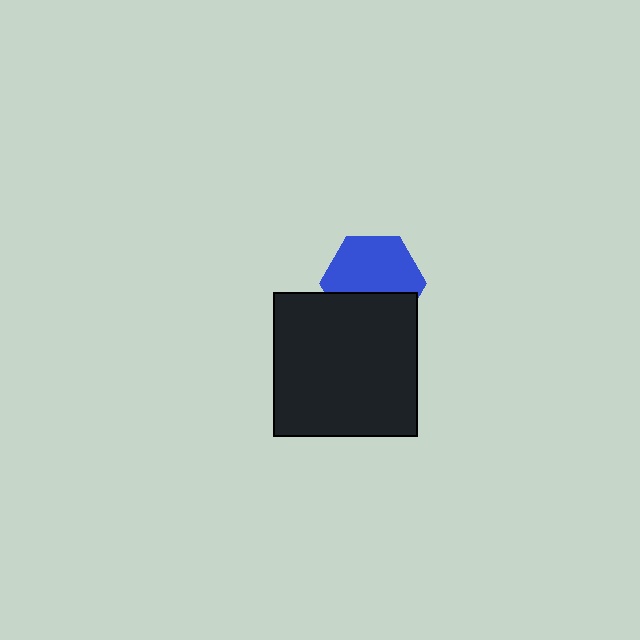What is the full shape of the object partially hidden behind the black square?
The partially hidden object is a blue hexagon.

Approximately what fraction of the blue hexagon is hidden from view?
Roughly 38% of the blue hexagon is hidden behind the black square.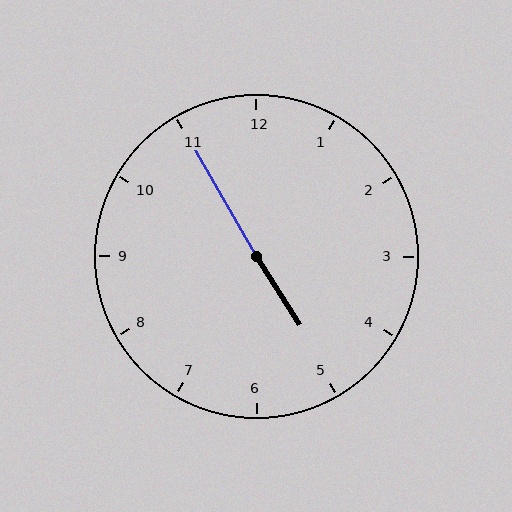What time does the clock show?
4:55.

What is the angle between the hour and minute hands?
Approximately 178 degrees.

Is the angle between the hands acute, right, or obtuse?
It is obtuse.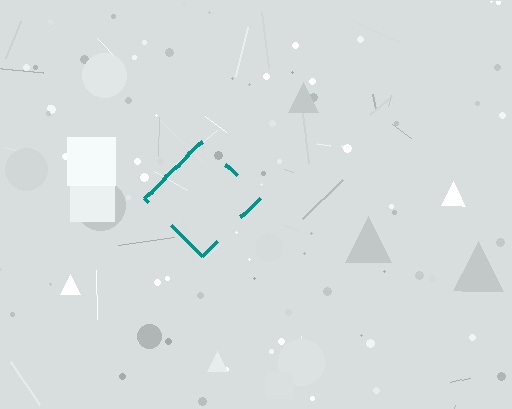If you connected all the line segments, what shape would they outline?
They would outline a diamond.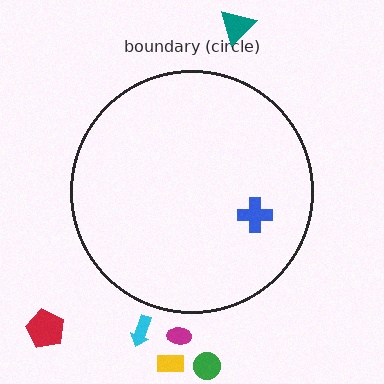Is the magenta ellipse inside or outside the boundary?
Outside.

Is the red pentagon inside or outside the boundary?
Outside.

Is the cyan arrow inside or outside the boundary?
Outside.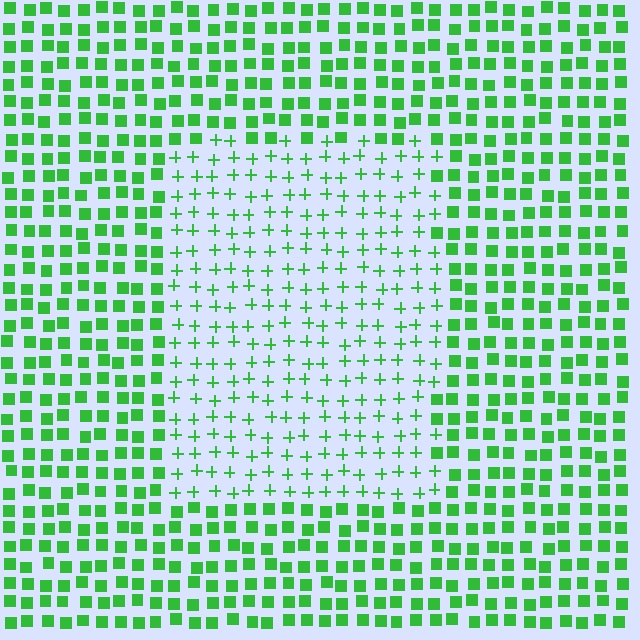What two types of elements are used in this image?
The image uses plus signs inside the rectangle region and squares outside it.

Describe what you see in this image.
The image is filled with small green elements arranged in a uniform grid. A rectangle-shaped region contains plus signs, while the surrounding area contains squares. The boundary is defined purely by the change in element shape.